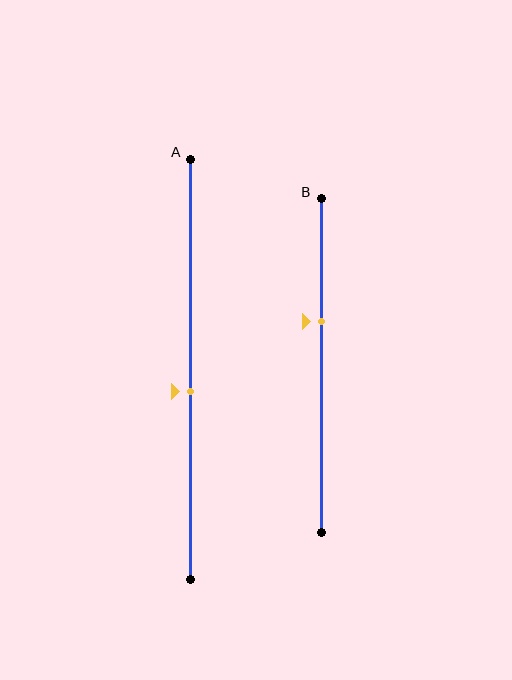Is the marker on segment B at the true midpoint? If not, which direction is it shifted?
No, the marker on segment B is shifted upward by about 13% of the segment length.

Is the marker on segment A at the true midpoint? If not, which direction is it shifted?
No, the marker on segment A is shifted downward by about 5% of the segment length.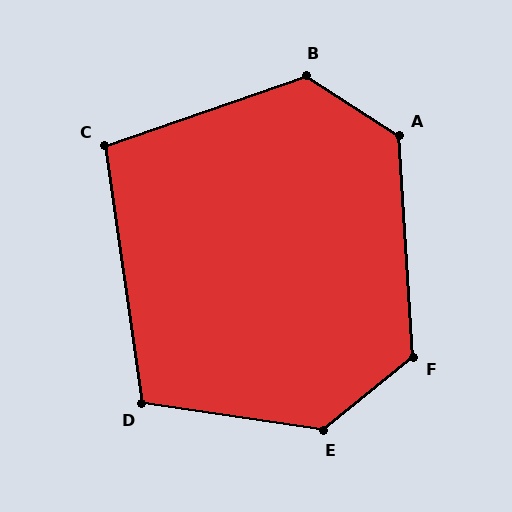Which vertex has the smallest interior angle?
C, at approximately 101 degrees.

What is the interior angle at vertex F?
Approximately 126 degrees (obtuse).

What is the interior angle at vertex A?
Approximately 126 degrees (obtuse).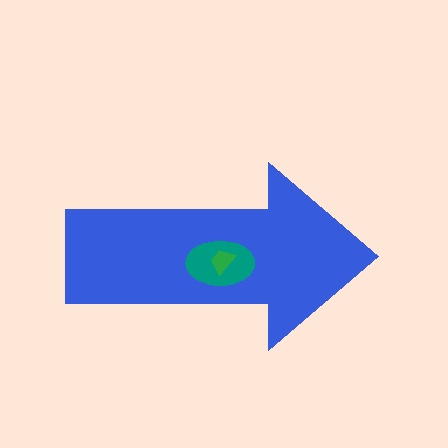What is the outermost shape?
The blue arrow.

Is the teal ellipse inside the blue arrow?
Yes.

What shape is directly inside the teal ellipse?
The green trapezoid.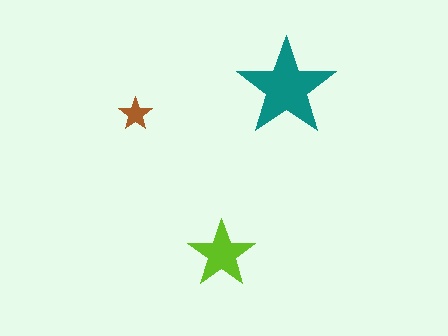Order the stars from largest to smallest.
the teal one, the lime one, the brown one.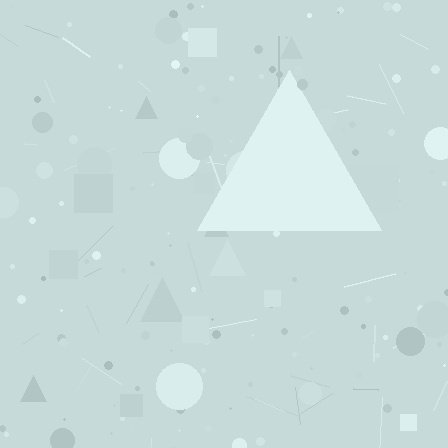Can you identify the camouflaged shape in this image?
The camouflaged shape is a triangle.